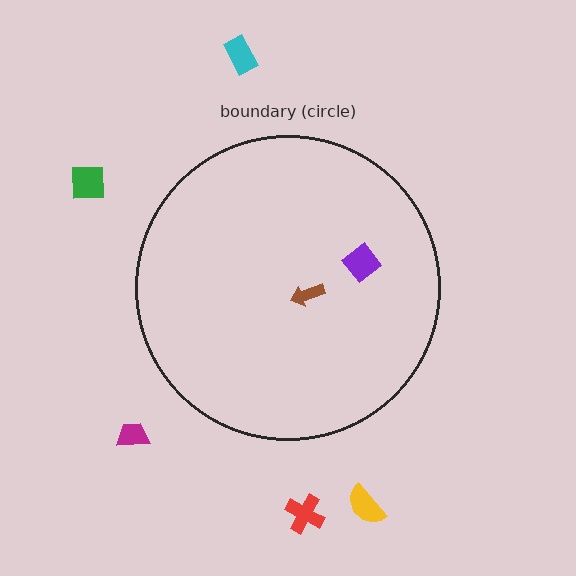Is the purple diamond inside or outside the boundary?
Inside.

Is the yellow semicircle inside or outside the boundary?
Outside.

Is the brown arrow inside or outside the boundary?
Inside.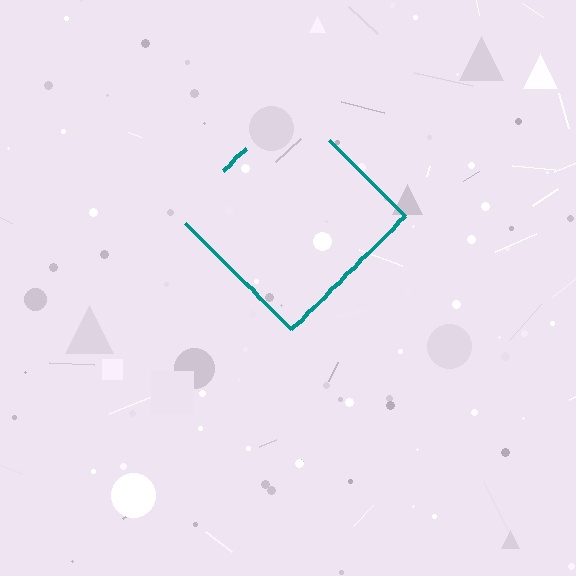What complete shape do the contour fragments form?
The contour fragments form a diamond.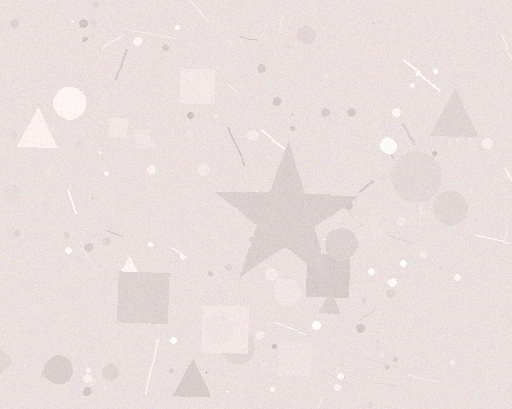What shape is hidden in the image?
A star is hidden in the image.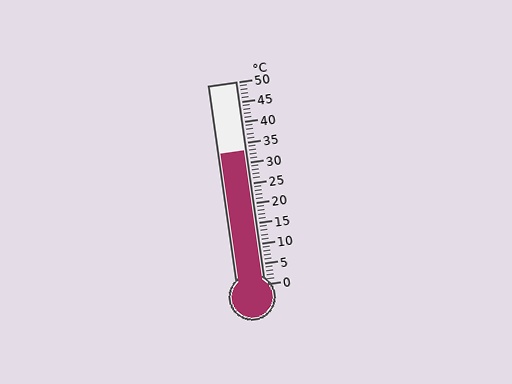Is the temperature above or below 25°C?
The temperature is above 25°C.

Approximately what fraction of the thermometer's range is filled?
The thermometer is filled to approximately 65% of its range.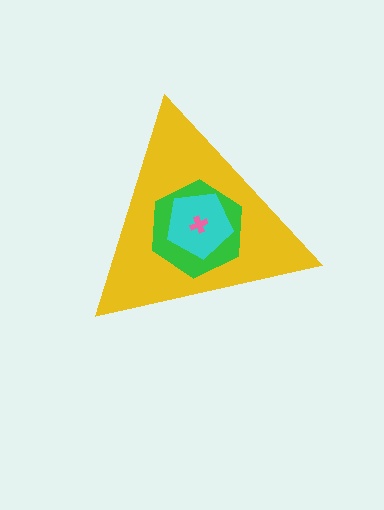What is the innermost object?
The pink cross.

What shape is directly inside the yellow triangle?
The green hexagon.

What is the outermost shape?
The yellow triangle.